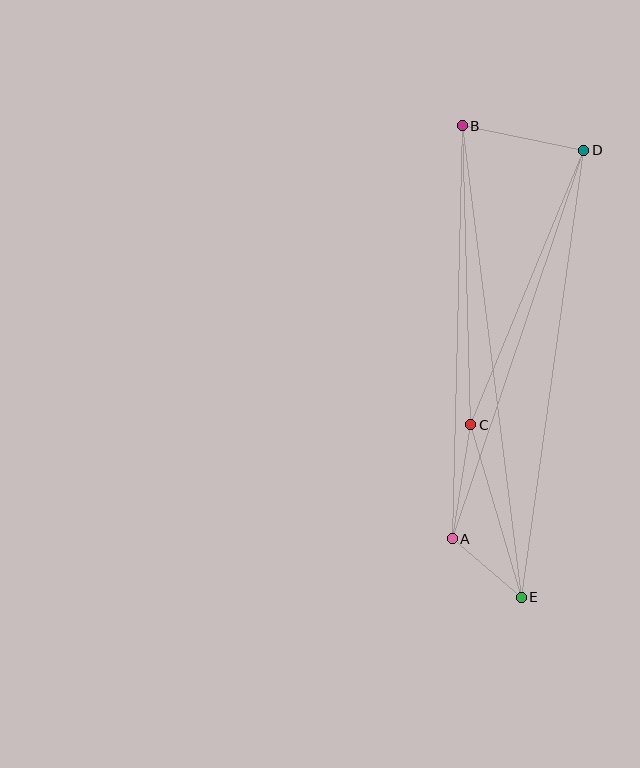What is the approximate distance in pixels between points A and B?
The distance between A and B is approximately 413 pixels.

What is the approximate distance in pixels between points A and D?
The distance between A and D is approximately 410 pixels.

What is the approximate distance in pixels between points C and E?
The distance between C and E is approximately 180 pixels.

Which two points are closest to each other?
Points A and E are closest to each other.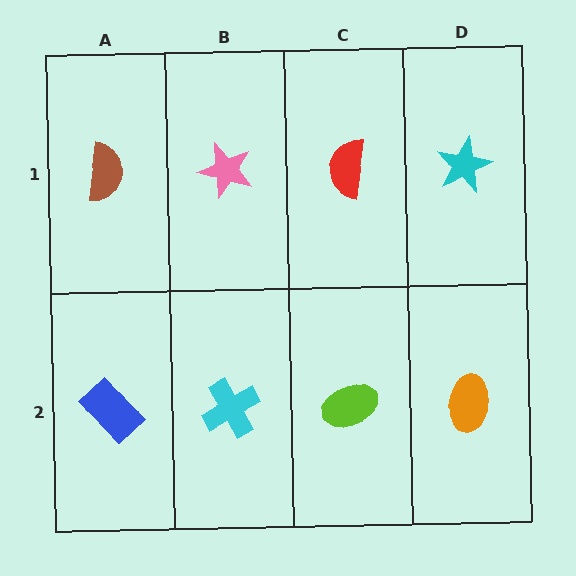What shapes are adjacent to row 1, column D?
An orange ellipse (row 2, column D), a red semicircle (row 1, column C).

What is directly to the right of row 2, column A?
A cyan cross.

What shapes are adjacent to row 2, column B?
A pink star (row 1, column B), a blue rectangle (row 2, column A), a lime ellipse (row 2, column C).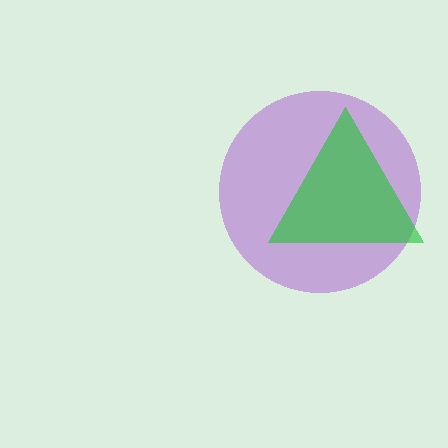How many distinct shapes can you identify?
There are 2 distinct shapes: a purple circle, a green triangle.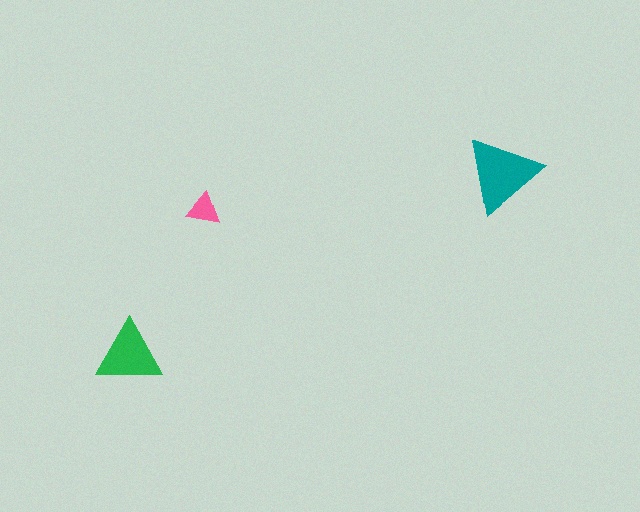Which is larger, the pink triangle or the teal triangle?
The teal one.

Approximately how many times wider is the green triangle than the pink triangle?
About 2 times wider.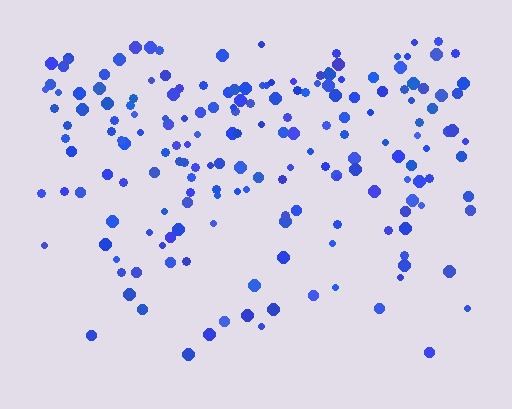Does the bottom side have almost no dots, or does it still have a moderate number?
Still a moderate number, just noticeably fewer than the top.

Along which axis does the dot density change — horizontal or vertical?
Vertical.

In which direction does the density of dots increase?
From bottom to top, with the top side densest.